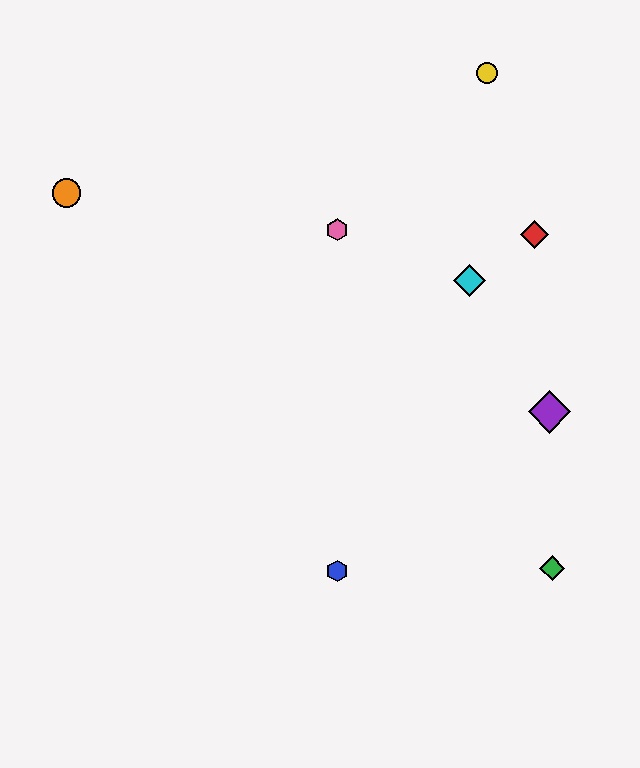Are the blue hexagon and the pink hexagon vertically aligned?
Yes, both are at x≈337.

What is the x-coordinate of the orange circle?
The orange circle is at x≈66.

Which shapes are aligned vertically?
The blue hexagon, the pink hexagon are aligned vertically.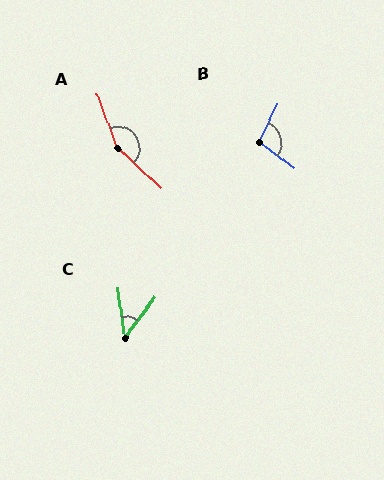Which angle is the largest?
A, at approximately 153 degrees.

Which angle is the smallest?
C, at approximately 45 degrees.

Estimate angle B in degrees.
Approximately 101 degrees.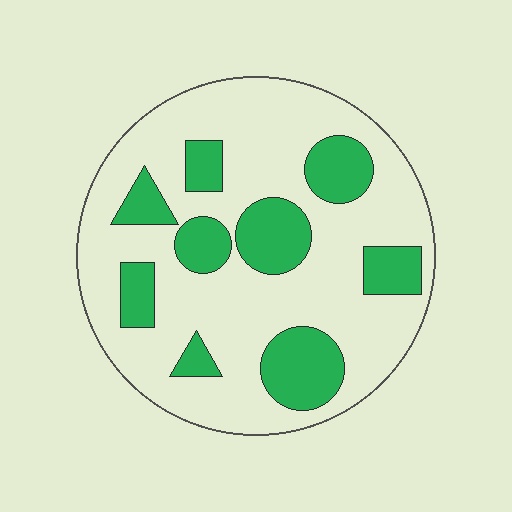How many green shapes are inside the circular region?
9.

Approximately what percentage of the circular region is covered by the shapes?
Approximately 25%.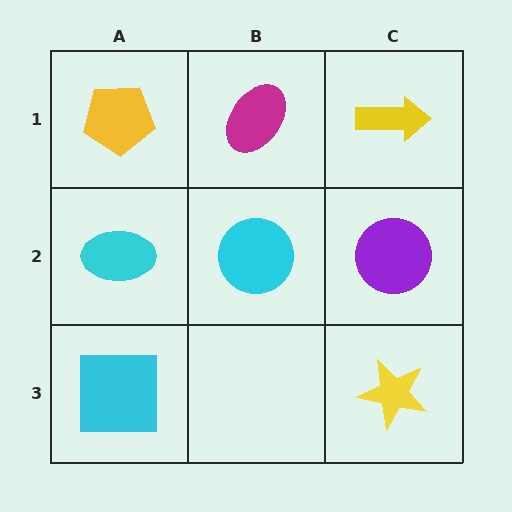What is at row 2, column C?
A purple circle.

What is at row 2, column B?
A cyan circle.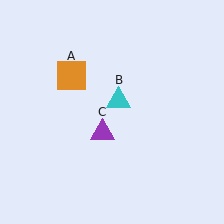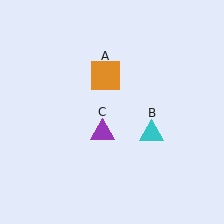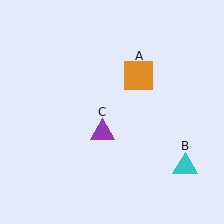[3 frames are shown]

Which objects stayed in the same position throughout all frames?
Purple triangle (object C) remained stationary.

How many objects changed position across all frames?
2 objects changed position: orange square (object A), cyan triangle (object B).